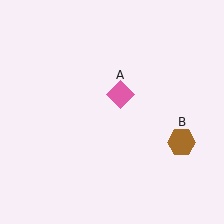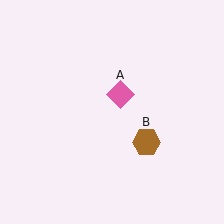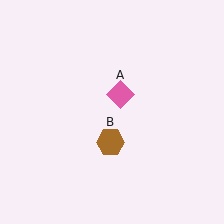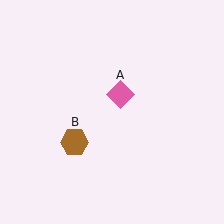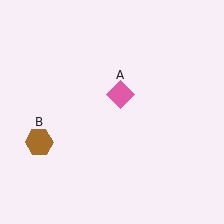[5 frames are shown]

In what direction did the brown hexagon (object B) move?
The brown hexagon (object B) moved left.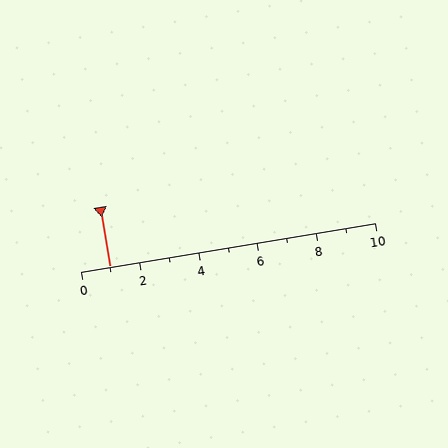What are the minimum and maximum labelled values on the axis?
The axis runs from 0 to 10.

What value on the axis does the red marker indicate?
The marker indicates approximately 1.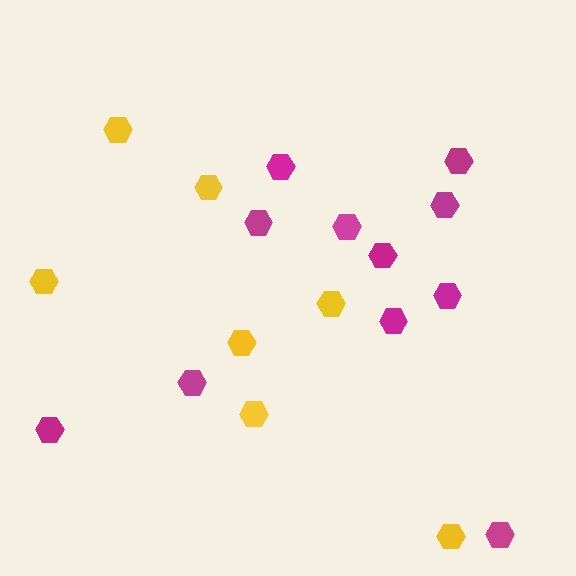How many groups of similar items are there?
There are 2 groups: one group of yellow hexagons (7) and one group of magenta hexagons (11).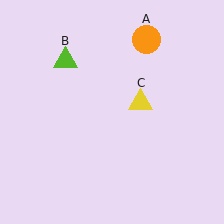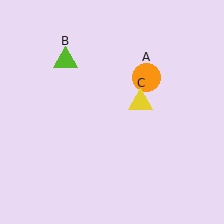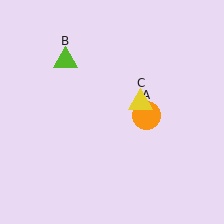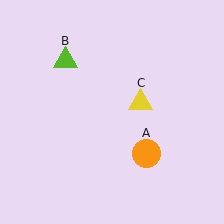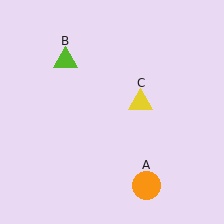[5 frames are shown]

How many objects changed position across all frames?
1 object changed position: orange circle (object A).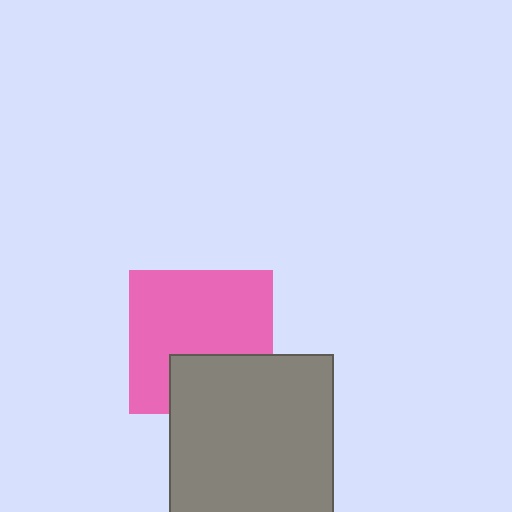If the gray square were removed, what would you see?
You would see the complete pink square.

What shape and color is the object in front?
The object in front is a gray square.